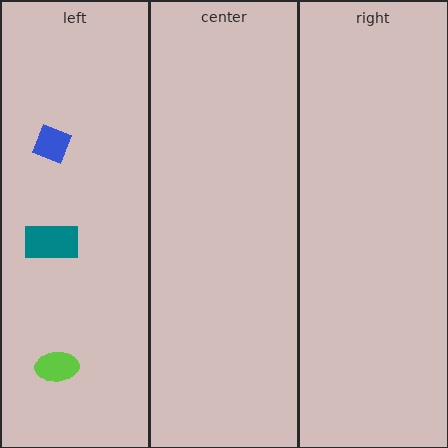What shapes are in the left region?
The blue diamond, the teal rectangle, the lime ellipse.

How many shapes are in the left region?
3.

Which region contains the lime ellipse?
The left region.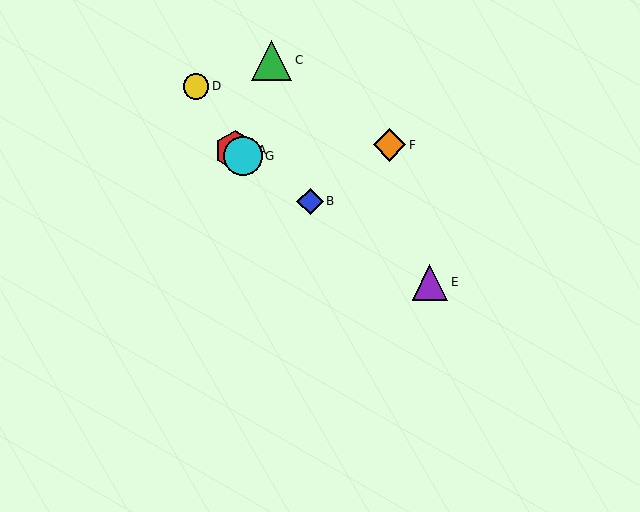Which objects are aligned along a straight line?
Objects A, B, E, G are aligned along a straight line.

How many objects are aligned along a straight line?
4 objects (A, B, E, G) are aligned along a straight line.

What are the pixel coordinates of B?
Object B is at (310, 201).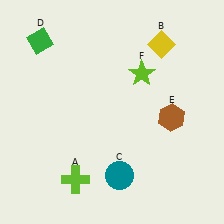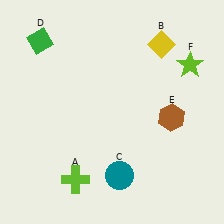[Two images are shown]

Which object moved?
The lime star (F) moved right.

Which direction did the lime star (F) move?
The lime star (F) moved right.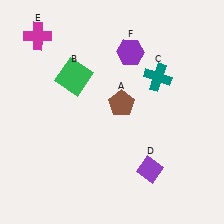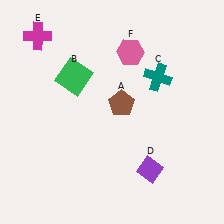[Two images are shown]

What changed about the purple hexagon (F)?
In Image 1, F is purple. In Image 2, it changed to pink.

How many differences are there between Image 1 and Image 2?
There is 1 difference between the two images.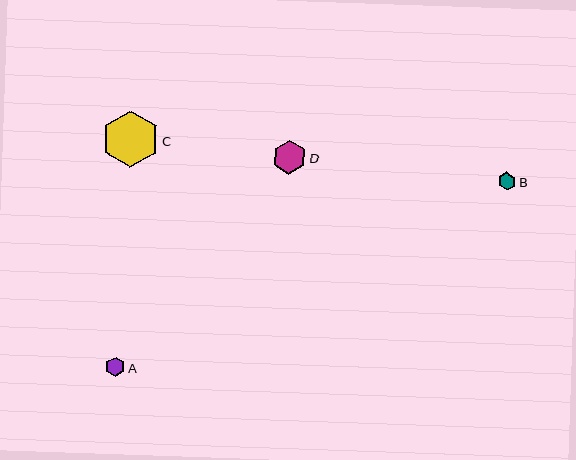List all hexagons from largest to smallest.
From largest to smallest: C, D, A, B.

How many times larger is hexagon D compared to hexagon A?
Hexagon D is approximately 1.8 times the size of hexagon A.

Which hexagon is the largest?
Hexagon C is the largest with a size of approximately 57 pixels.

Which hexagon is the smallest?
Hexagon B is the smallest with a size of approximately 18 pixels.